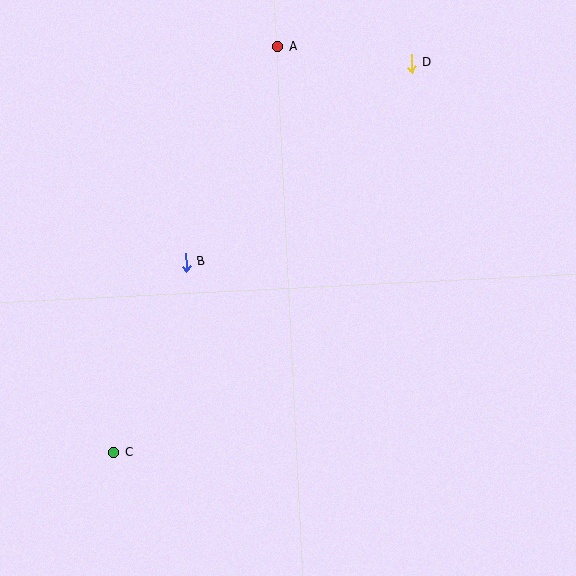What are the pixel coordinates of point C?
Point C is at (114, 453).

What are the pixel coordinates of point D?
Point D is at (411, 63).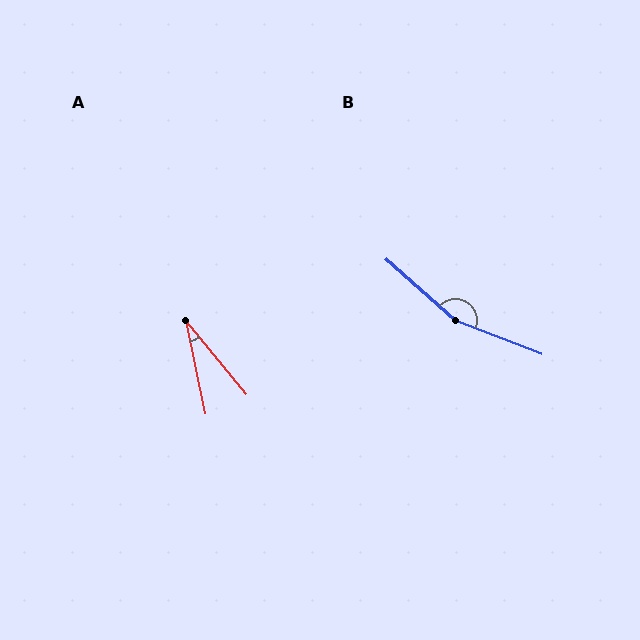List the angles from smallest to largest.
A (28°), B (160°).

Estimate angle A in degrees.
Approximately 28 degrees.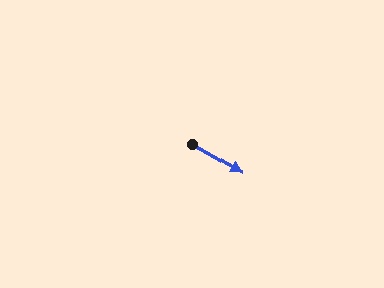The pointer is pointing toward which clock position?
Roughly 4 o'clock.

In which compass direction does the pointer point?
Southeast.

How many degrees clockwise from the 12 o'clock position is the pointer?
Approximately 120 degrees.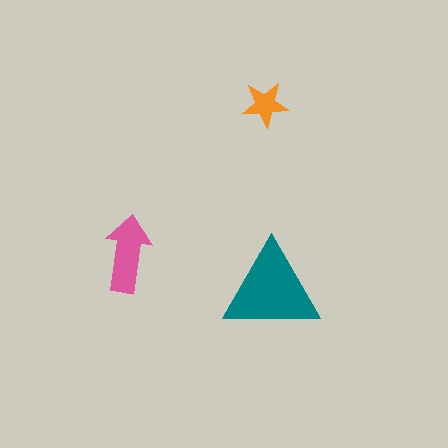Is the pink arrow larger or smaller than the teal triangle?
Smaller.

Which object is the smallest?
The orange star.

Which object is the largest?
The teal triangle.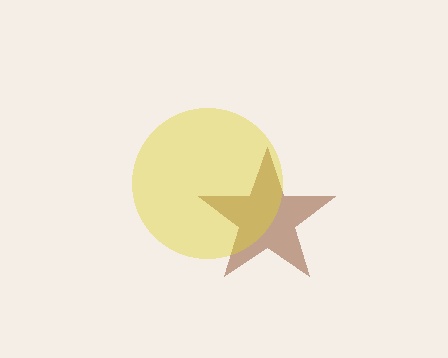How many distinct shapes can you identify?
There are 2 distinct shapes: a brown star, a yellow circle.